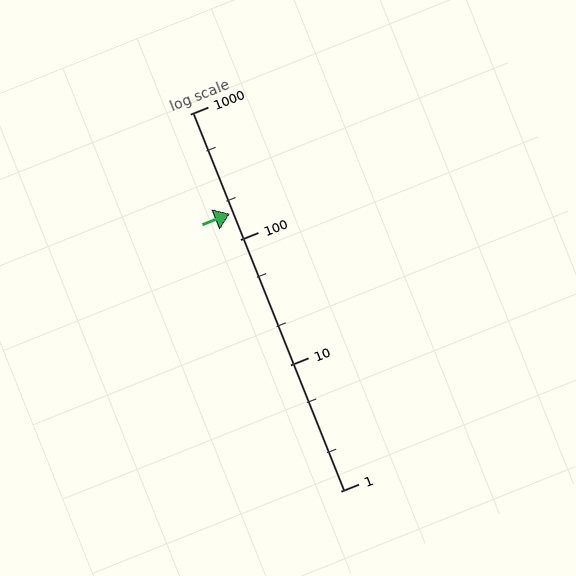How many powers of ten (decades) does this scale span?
The scale spans 3 decades, from 1 to 1000.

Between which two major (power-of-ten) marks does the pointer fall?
The pointer is between 100 and 1000.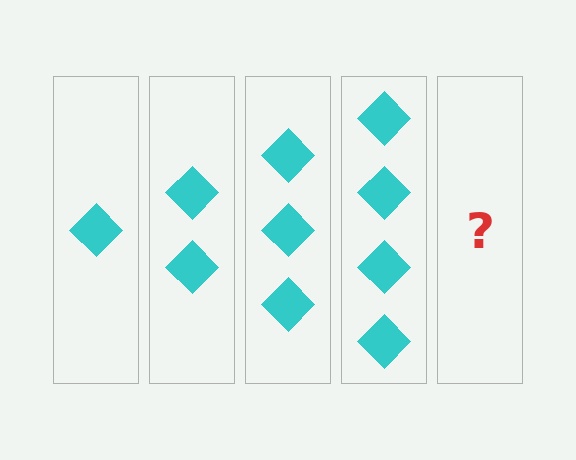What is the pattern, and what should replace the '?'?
The pattern is that each step adds one more diamond. The '?' should be 5 diamonds.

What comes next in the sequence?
The next element should be 5 diamonds.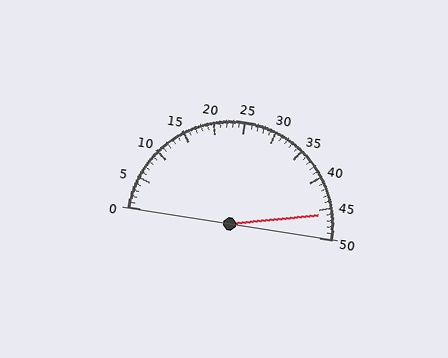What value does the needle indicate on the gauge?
The needle indicates approximately 46.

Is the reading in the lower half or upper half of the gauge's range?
The reading is in the upper half of the range (0 to 50).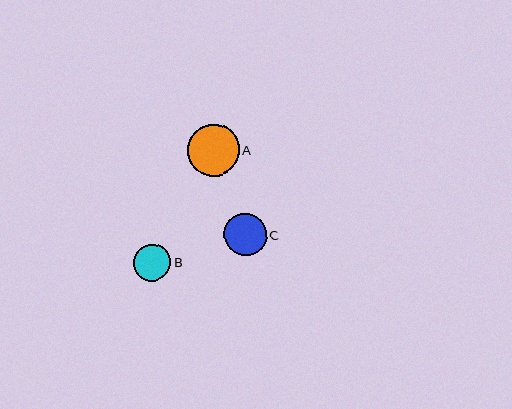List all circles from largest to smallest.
From largest to smallest: A, C, B.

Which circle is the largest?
Circle A is the largest with a size of approximately 52 pixels.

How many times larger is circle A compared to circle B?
Circle A is approximately 1.4 times the size of circle B.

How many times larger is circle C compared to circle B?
Circle C is approximately 1.1 times the size of circle B.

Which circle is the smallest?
Circle B is the smallest with a size of approximately 37 pixels.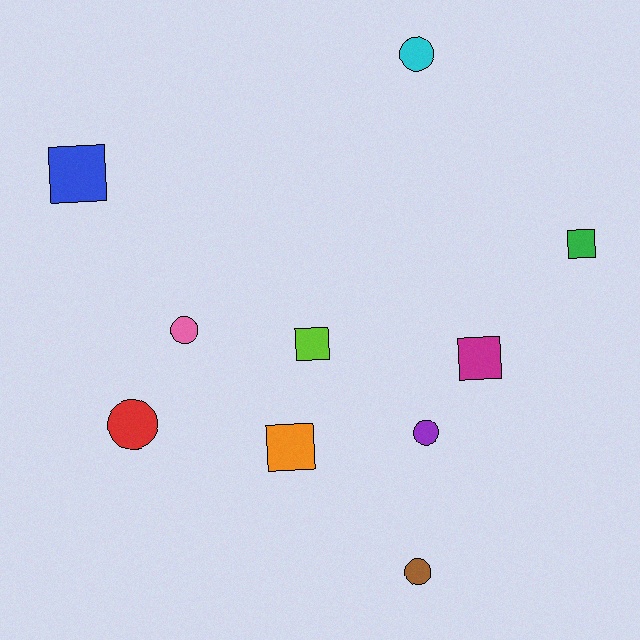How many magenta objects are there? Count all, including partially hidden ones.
There is 1 magenta object.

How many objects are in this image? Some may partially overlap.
There are 10 objects.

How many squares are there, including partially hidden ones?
There are 5 squares.